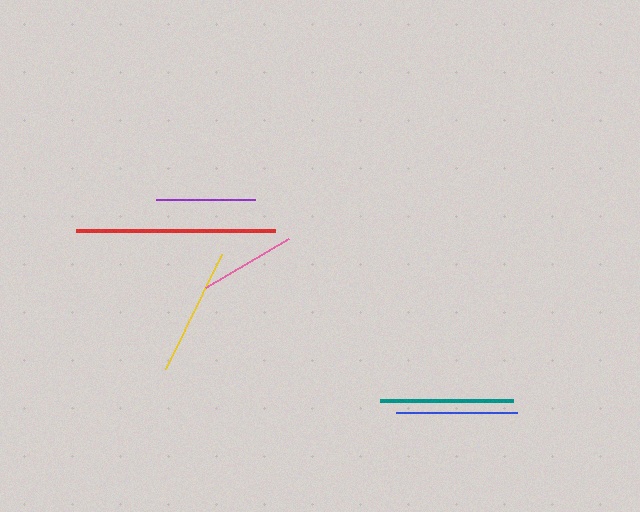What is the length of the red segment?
The red segment is approximately 199 pixels long.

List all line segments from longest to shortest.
From longest to shortest: red, teal, yellow, blue, purple, pink.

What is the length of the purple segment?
The purple segment is approximately 99 pixels long.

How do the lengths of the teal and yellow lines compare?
The teal and yellow lines are approximately the same length.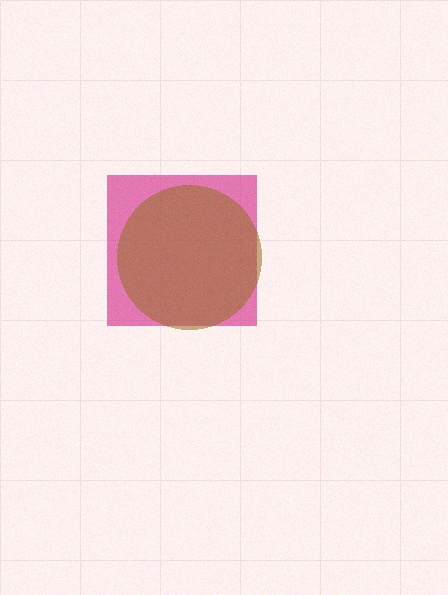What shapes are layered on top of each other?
The layered shapes are: a magenta square, a brown circle.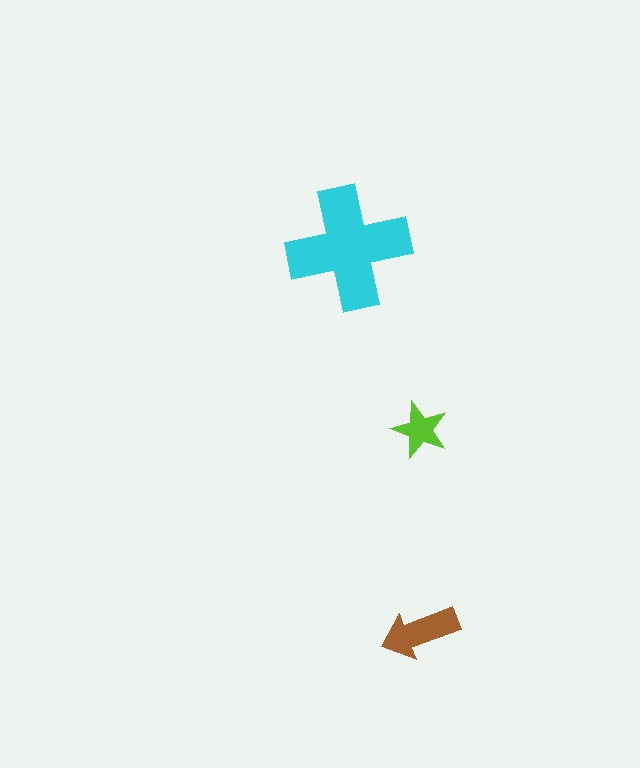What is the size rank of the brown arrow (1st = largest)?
2nd.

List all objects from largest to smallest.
The cyan cross, the brown arrow, the lime star.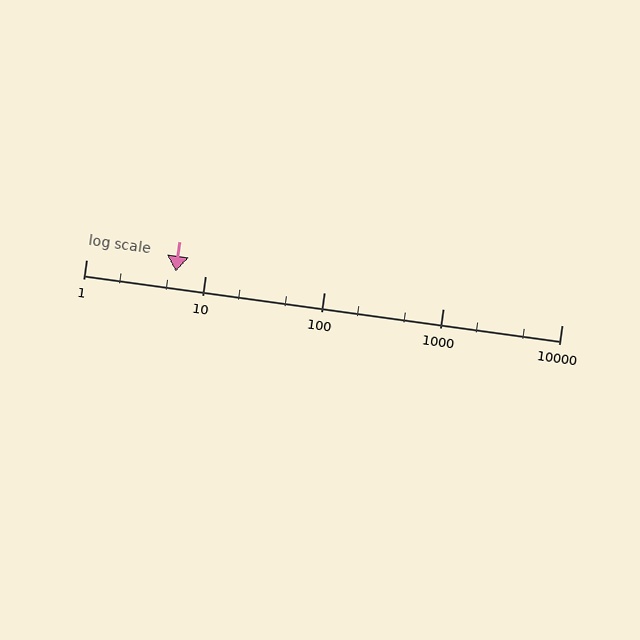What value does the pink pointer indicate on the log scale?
The pointer indicates approximately 5.7.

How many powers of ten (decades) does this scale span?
The scale spans 4 decades, from 1 to 10000.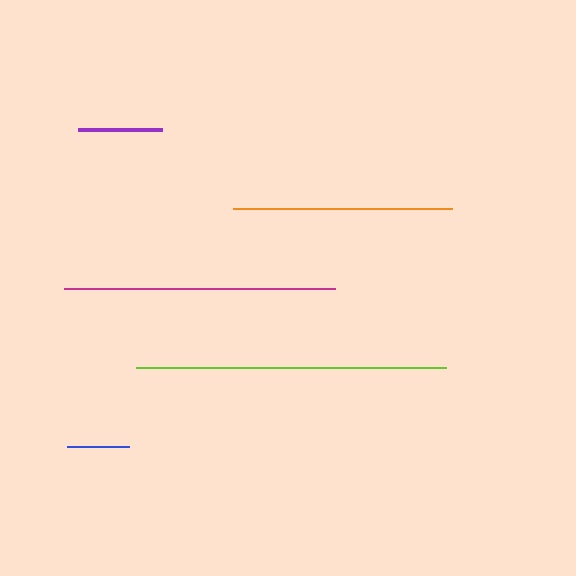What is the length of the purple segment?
The purple segment is approximately 83 pixels long.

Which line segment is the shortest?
The blue line is the shortest at approximately 62 pixels.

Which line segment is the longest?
The lime line is the longest at approximately 310 pixels.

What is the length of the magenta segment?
The magenta segment is approximately 271 pixels long.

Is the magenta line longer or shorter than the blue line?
The magenta line is longer than the blue line.